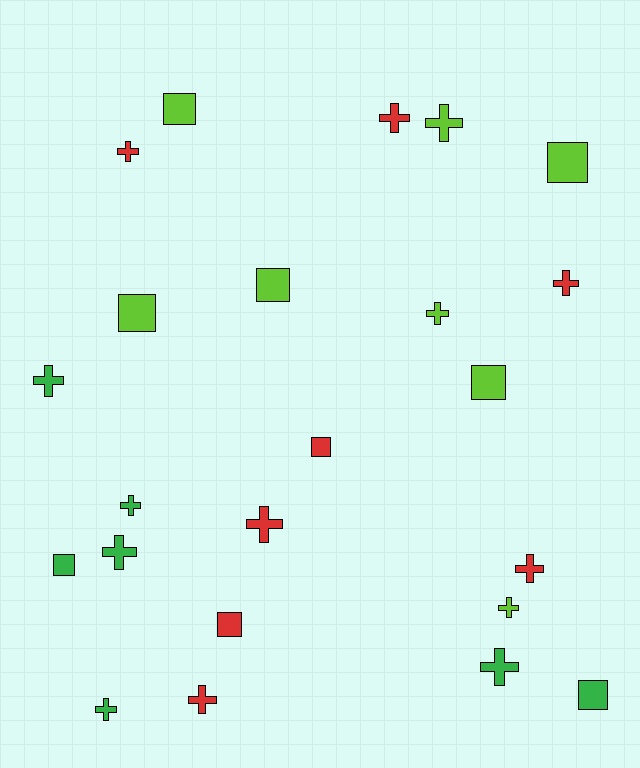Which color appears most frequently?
Red, with 8 objects.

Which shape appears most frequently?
Cross, with 14 objects.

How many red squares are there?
There are 2 red squares.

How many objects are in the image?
There are 23 objects.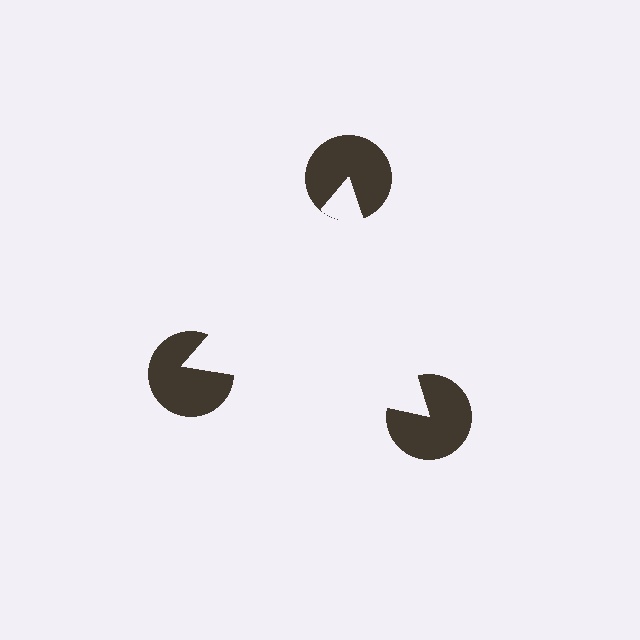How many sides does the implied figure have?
3 sides.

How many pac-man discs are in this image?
There are 3 — one at each vertex of the illusory triangle.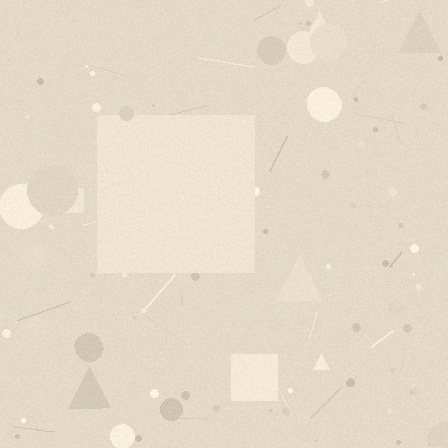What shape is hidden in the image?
A square is hidden in the image.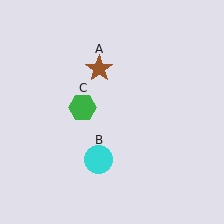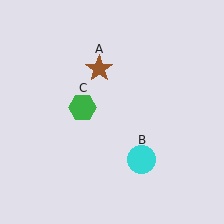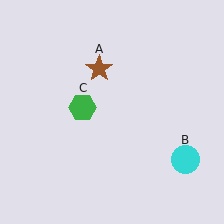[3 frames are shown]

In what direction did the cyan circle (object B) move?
The cyan circle (object B) moved right.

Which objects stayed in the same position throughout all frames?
Brown star (object A) and green hexagon (object C) remained stationary.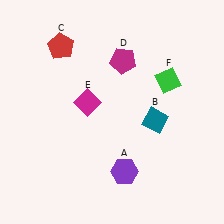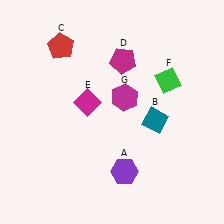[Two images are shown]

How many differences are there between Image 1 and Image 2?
There is 1 difference between the two images.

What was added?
A magenta hexagon (G) was added in Image 2.